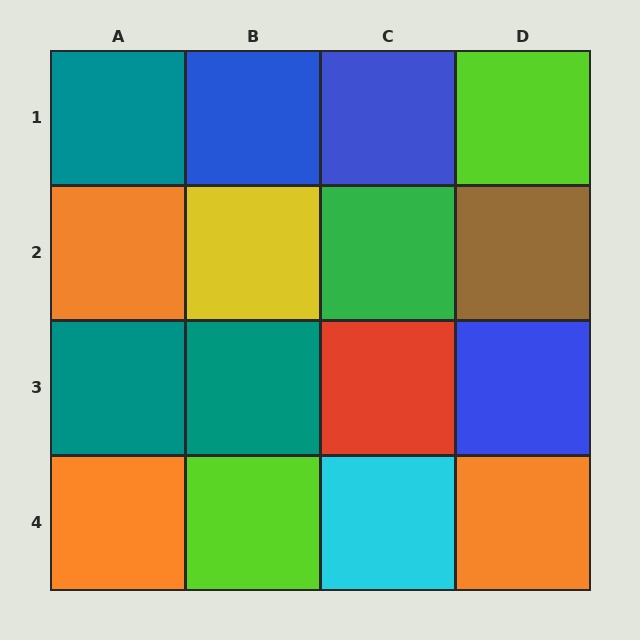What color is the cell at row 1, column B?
Blue.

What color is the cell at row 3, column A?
Teal.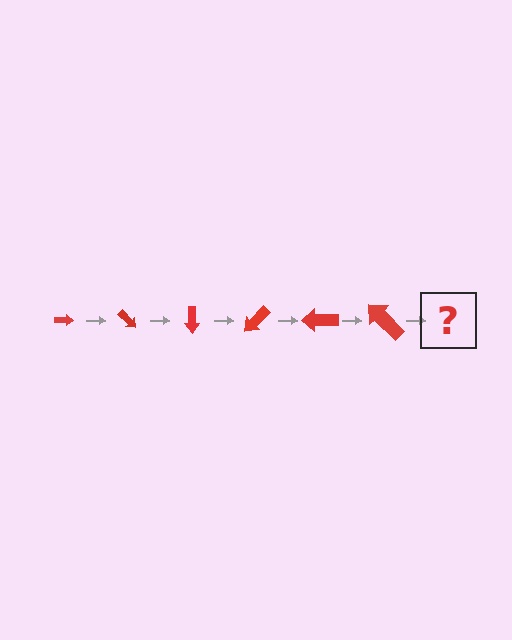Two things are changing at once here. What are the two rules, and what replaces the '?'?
The two rules are that the arrow grows larger each step and it rotates 45 degrees each step. The '?' should be an arrow, larger than the previous one and rotated 270 degrees from the start.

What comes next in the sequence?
The next element should be an arrow, larger than the previous one and rotated 270 degrees from the start.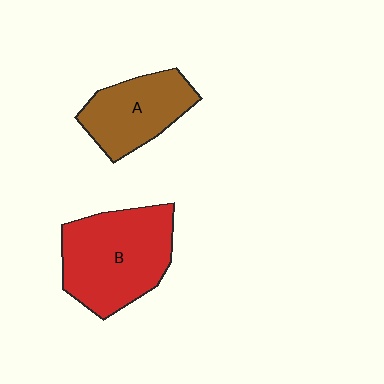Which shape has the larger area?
Shape B (red).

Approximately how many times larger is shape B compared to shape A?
Approximately 1.5 times.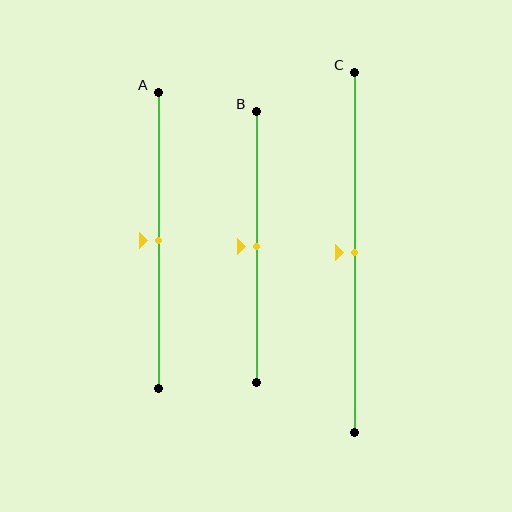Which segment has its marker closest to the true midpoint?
Segment A has its marker closest to the true midpoint.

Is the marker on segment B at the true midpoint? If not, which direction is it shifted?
Yes, the marker on segment B is at the true midpoint.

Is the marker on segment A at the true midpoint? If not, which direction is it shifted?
Yes, the marker on segment A is at the true midpoint.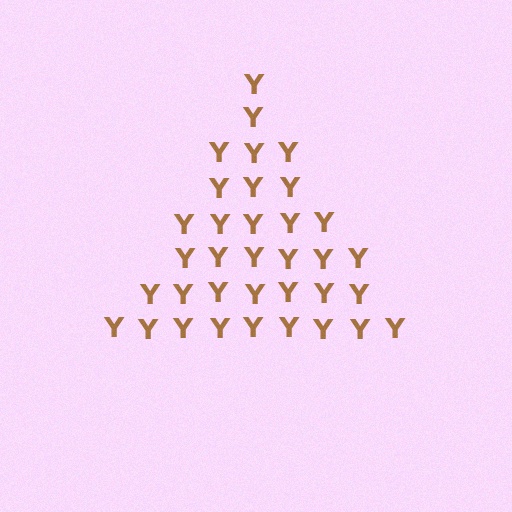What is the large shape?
The large shape is a triangle.